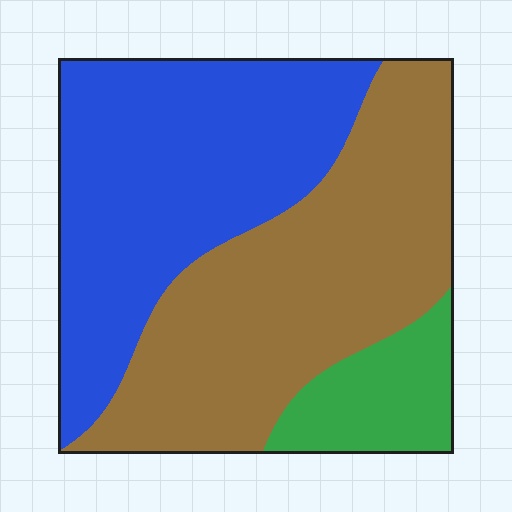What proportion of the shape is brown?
Brown covers about 45% of the shape.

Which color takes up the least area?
Green, at roughly 10%.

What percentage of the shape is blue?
Blue takes up about two fifths (2/5) of the shape.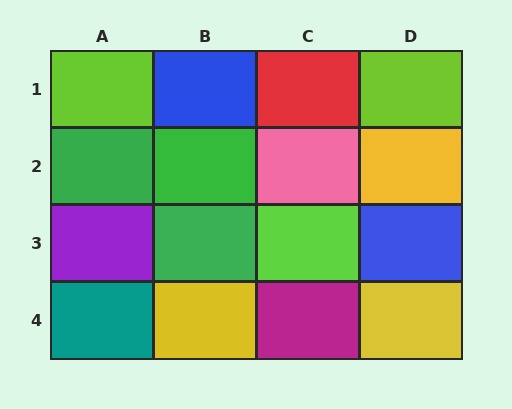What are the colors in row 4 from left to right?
Teal, yellow, magenta, yellow.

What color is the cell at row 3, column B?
Green.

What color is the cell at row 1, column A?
Lime.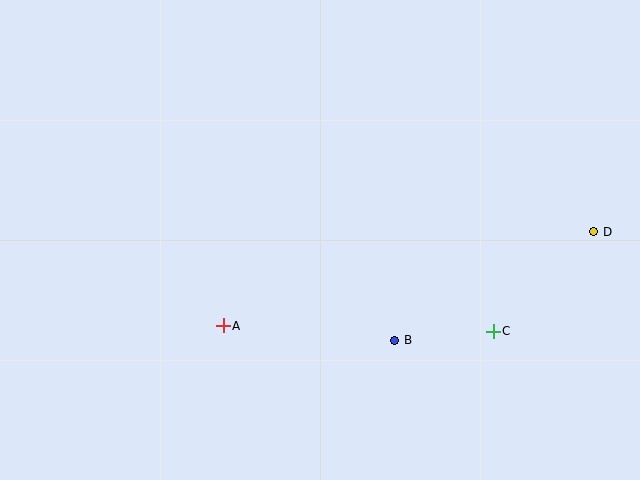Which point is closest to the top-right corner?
Point D is closest to the top-right corner.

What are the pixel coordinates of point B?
Point B is at (395, 340).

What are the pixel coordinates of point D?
Point D is at (594, 232).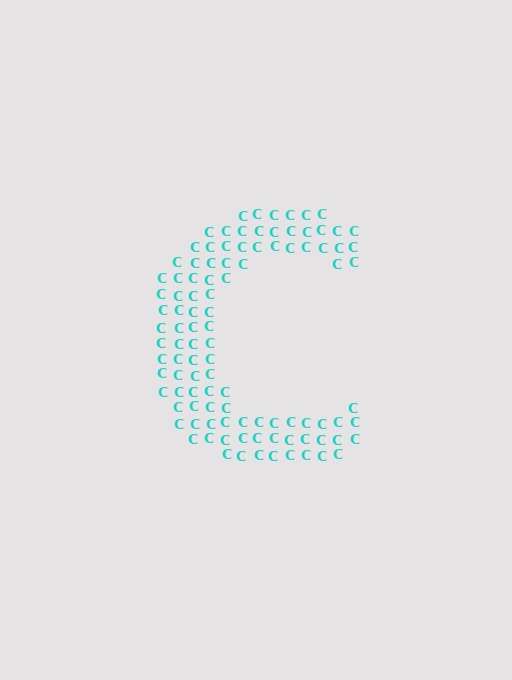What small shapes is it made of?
It is made of small letter C's.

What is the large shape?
The large shape is the letter C.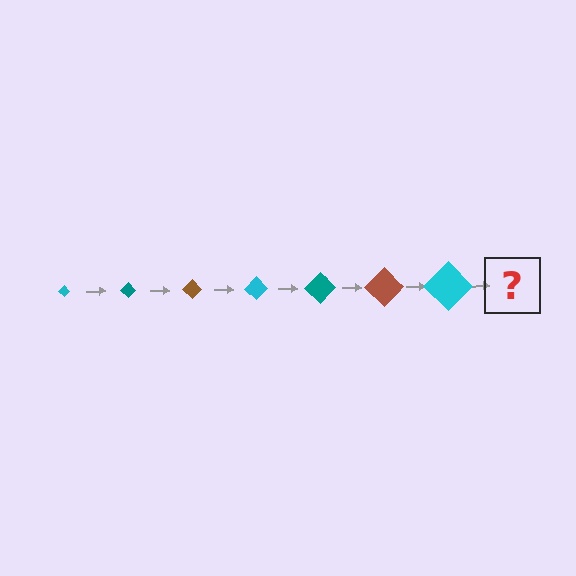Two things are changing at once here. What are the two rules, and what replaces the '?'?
The two rules are that the diamond grows larger each step and the color cycles through cyan, teal, and brown. The '?' should be a teal diamond, larger than the previous one.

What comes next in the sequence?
The next element should be a teal diamond, larger than the previous one.